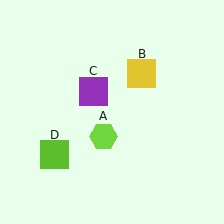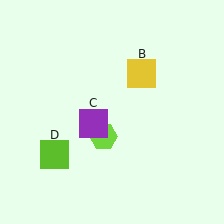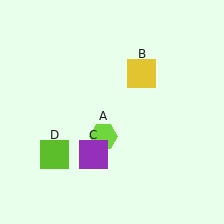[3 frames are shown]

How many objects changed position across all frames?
1 object changed position: purple square (object C).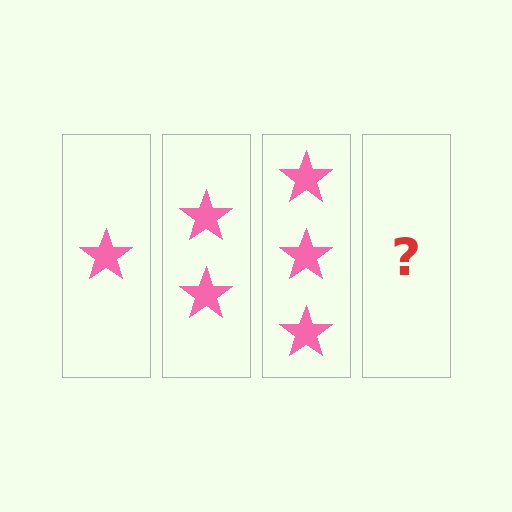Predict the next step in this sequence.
The next step is 4 stars.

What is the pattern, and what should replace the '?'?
The pattern is that each step adds one more star. The '?' should be 4 stars.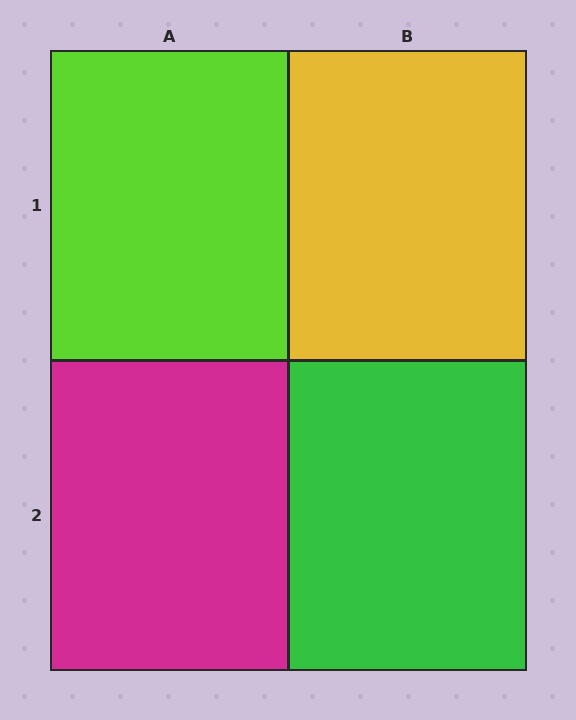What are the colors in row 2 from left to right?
Magenta, green.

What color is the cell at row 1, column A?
Lime.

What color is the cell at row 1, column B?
Yellow.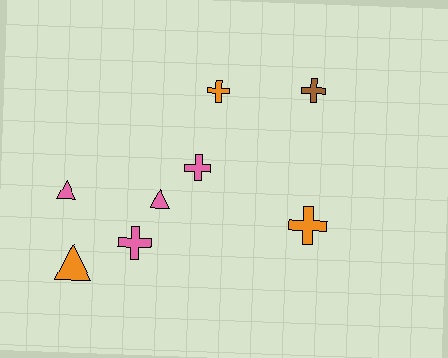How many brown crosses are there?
There is 1 brown cross.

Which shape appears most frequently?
Cross, with 5 objects.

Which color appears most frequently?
Pink, with 4 objects.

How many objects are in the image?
There are 8 objects.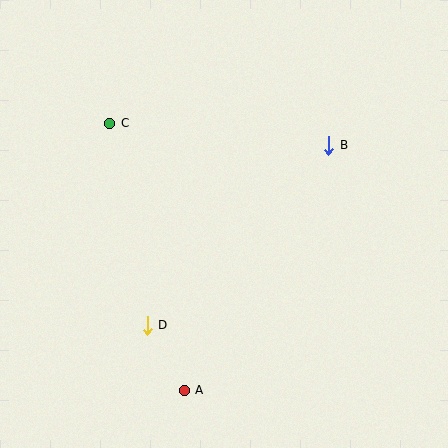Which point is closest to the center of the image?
Point D at (147, 325) is closest to the center.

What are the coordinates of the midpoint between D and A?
The midpoint between D and A is at (166, 358).